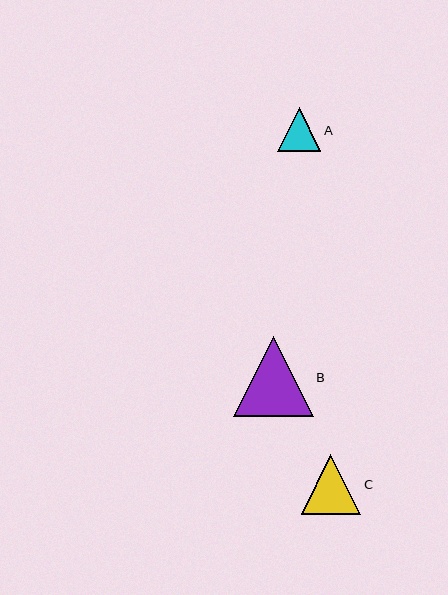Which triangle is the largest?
Triangle B is the largest with a size of approximately 80 pixels.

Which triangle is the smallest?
Triangle A is the smallest with a size of approximately 44 pixels.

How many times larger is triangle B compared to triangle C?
Triangle B is approximately 1.3 times the size of triangle C.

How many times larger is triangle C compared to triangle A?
Triangle C is approximately 1.4 times the size of triangle A.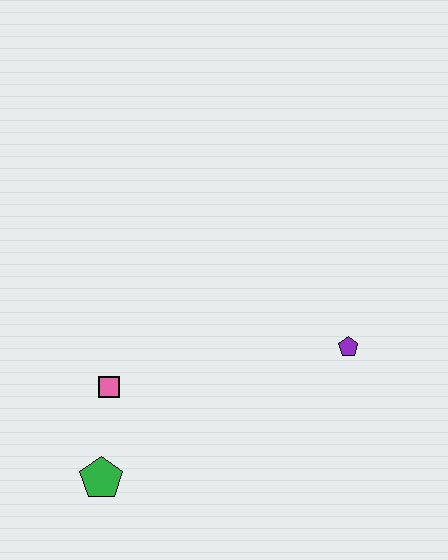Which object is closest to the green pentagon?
The pink square is closest to the green pentagon.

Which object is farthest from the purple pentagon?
The green pentagon is farthest from the purple pentagon.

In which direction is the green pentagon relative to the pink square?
The green pentagon is below the pink square.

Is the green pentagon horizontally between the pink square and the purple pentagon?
No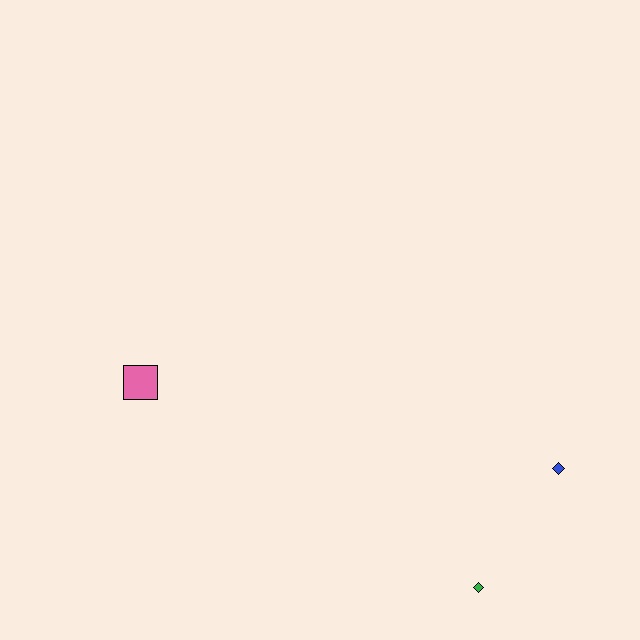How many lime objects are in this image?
There are no lime objects.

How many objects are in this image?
There are 3 objects.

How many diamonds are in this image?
There are 2 diamonds.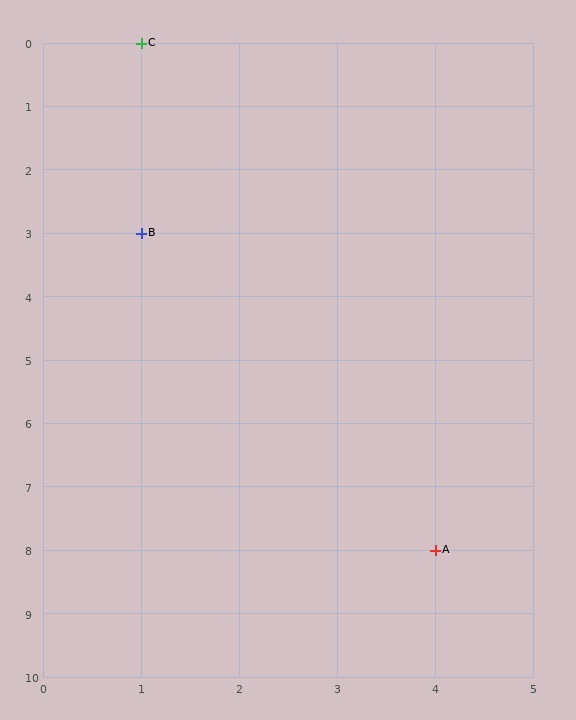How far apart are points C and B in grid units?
Points C and B are 3 rows apart.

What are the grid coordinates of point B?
Point B is at grid coordinates (1, 3).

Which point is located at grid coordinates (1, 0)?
Point C is at (1, 0).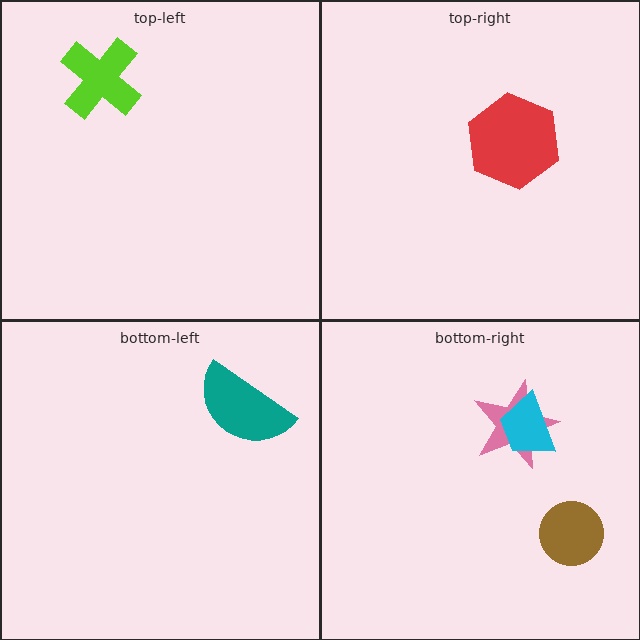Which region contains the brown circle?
The bottom-right region.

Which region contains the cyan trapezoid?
The bottom-right region.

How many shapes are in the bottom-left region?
1.